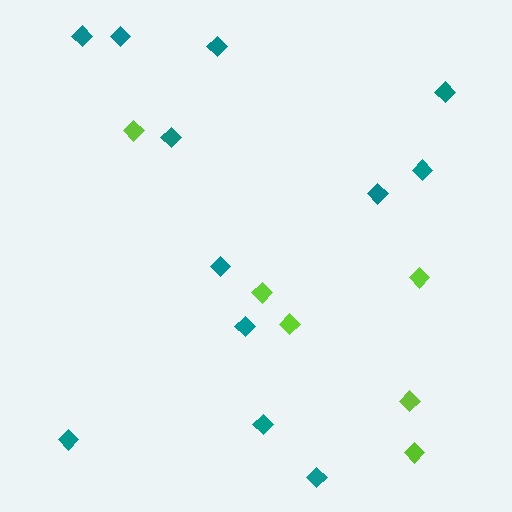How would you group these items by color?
There are 2 groups: one group of teal diamonds (12) and one group of lime diamonds (6).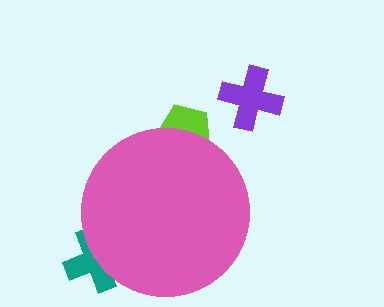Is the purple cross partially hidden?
No, the purple cross is fully visible.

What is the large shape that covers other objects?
A pink circle.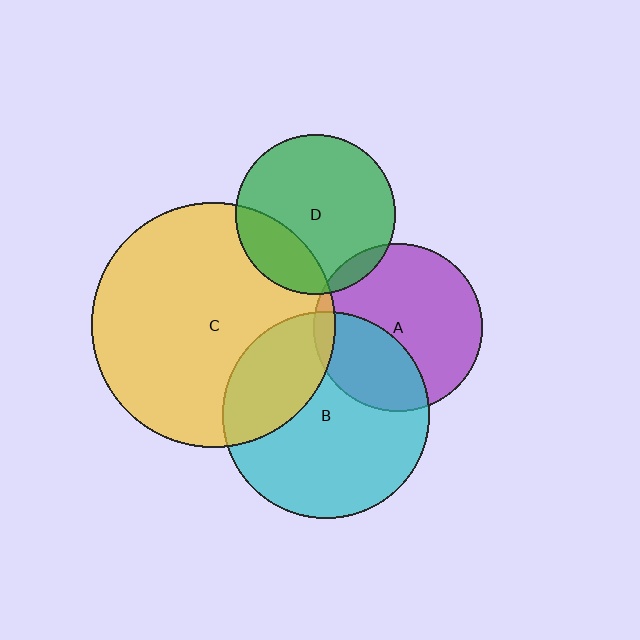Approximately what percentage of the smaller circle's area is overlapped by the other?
Approximately 5%.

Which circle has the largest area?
Circle C (yellow).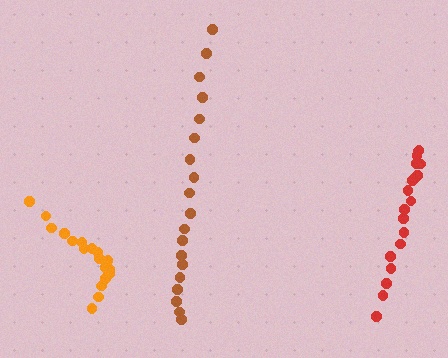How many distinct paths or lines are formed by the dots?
There are 3 distinct paths.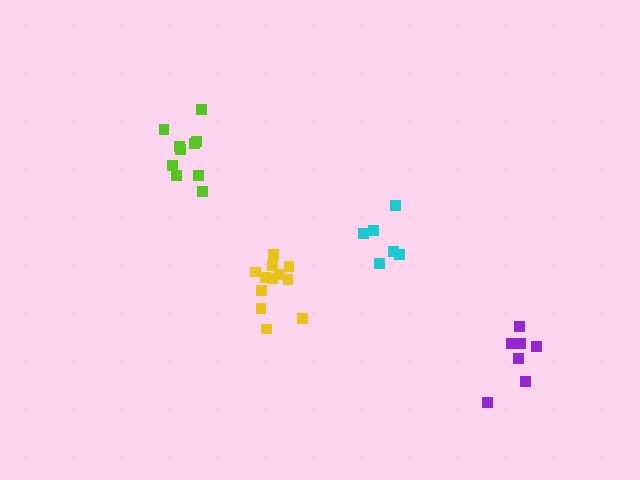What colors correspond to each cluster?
The clusters are colored: lime, yellow, cyan, purple.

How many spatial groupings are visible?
There are 4 spatial groupings.